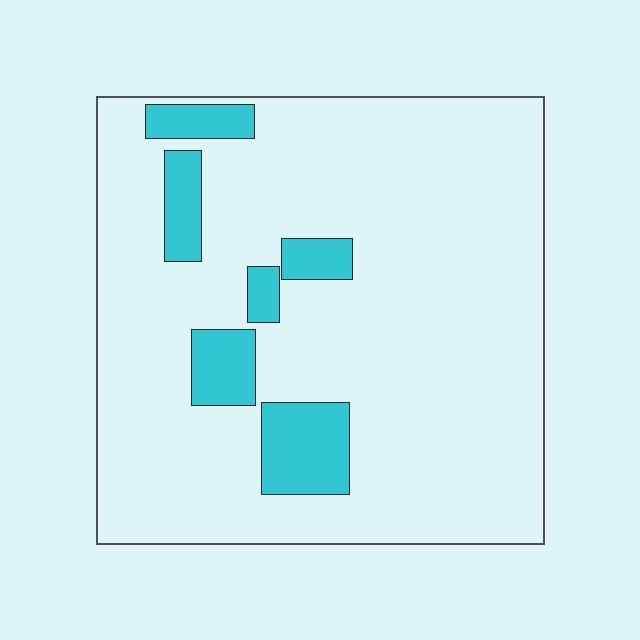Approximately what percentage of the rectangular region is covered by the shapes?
Approximately 15%.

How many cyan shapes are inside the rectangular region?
6.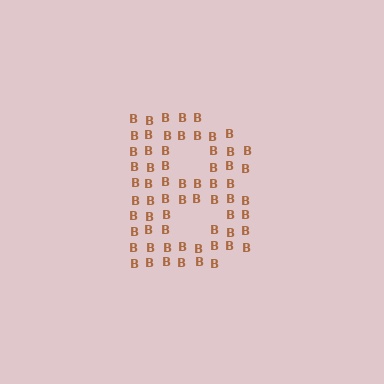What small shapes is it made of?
It is made of small letter B's.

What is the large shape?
The large shape is the letter B.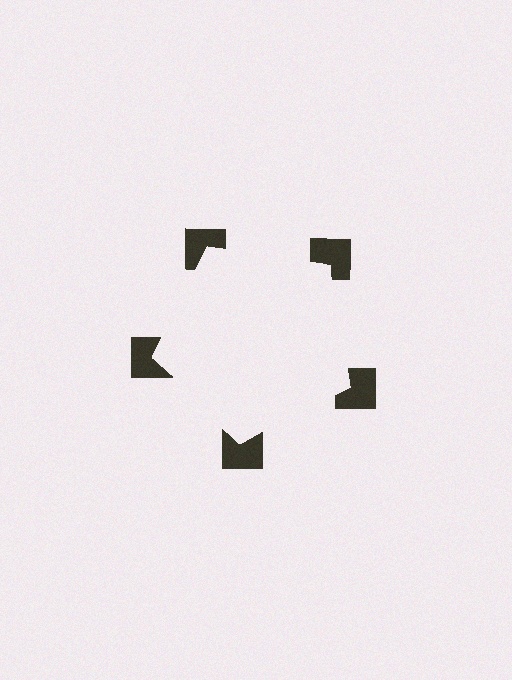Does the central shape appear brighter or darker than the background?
It typically appears slightly brighter than the background, even though no actual brightness change is drawn.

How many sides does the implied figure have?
5 sides.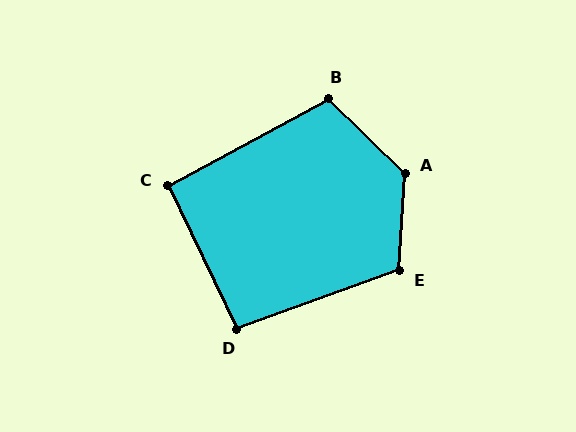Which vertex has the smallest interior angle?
C, at approximately 93 degrees.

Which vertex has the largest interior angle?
A, at approximately 132 degrees.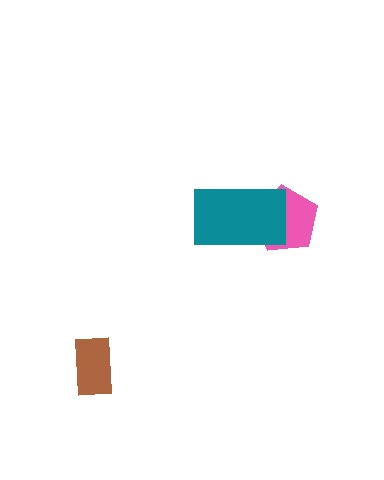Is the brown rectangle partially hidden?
No, no other shape covers it.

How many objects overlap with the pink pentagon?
1 object overlaps with the pink pentagon.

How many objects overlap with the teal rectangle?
1 object overlaps with the teal rectangle.